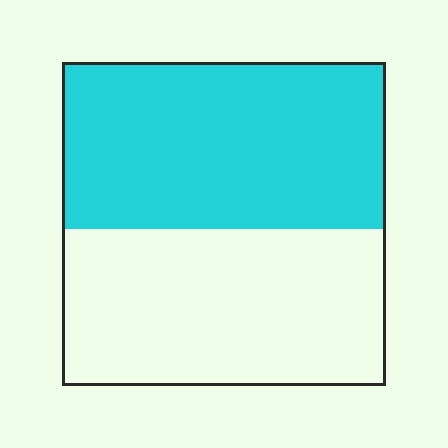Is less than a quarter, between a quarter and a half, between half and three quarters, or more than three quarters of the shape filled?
Between half and three quarters.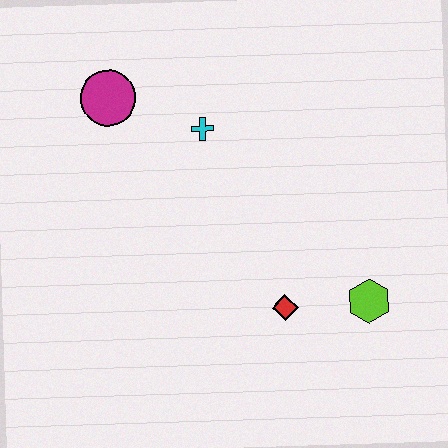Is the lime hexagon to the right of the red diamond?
Yes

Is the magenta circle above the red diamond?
Yes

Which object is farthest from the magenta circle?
The lime hexagon is farthest from the magenta circle.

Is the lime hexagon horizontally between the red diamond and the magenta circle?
No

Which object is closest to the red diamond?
The lime hexagon is closest to the red diamond.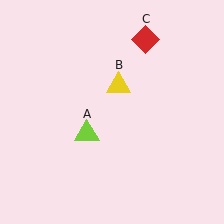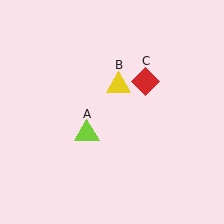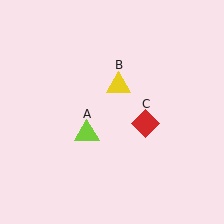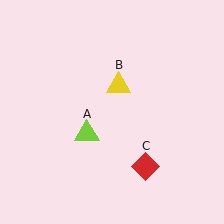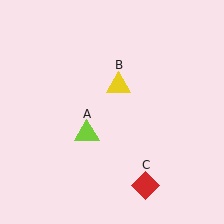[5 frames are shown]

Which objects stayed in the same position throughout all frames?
Lime triangle (object A) and yellow triangle (object B) remained stationary.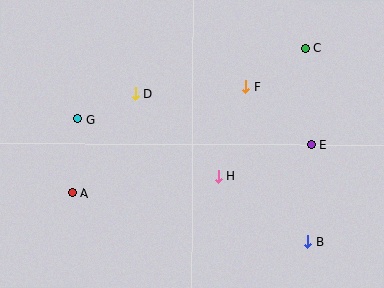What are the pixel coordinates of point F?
Point F is at (246, 87).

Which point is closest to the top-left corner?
Point G is closest to the top-left corner.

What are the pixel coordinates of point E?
Point E is at (311, 144).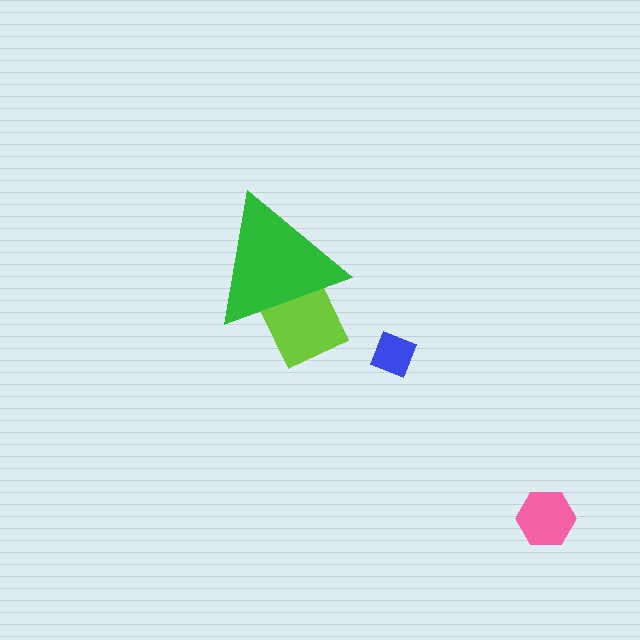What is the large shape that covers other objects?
A green triangle.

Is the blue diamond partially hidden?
No, the blue diamond is fully visible.